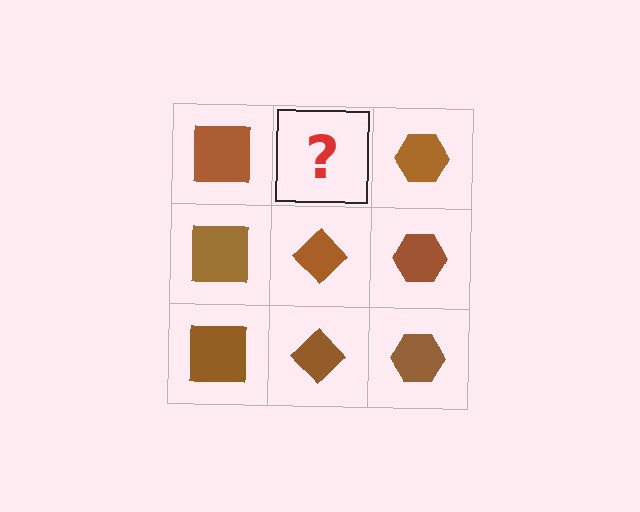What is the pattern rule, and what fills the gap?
The rule is that each column has a consistent shape. The gap should be filled with a brown diamond.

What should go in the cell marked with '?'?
The missing cell should contain a brown diamond.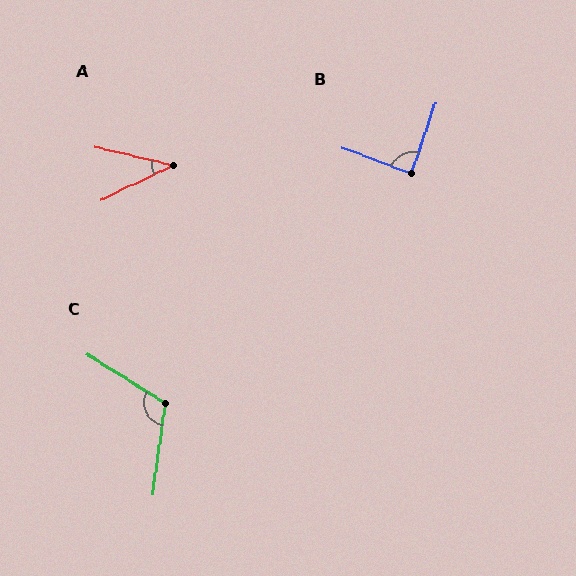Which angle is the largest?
C, at approximately 115 degrees.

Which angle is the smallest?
A, at approximately 38 degrees.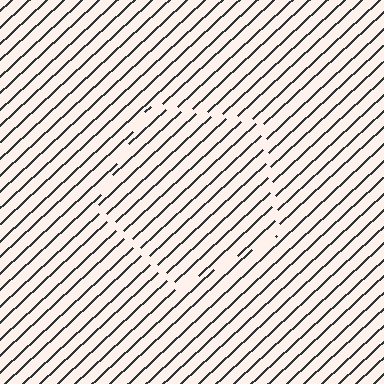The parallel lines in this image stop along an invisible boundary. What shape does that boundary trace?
An illusory pentagon. The interior of the shape contains the same grating, shifted by half a period — the contour is defined by the phase discontinuity where line-ends from the inner and outer gratings abut.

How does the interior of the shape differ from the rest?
The interior of the shape contains the same grating, shifted by half a period — the contour is defined by the phase discontinuity where line-ends from the inner and outer gratings abut.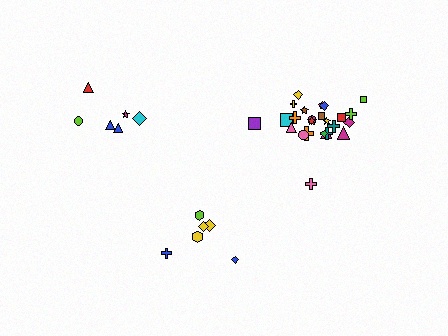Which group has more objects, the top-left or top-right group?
The top-right group.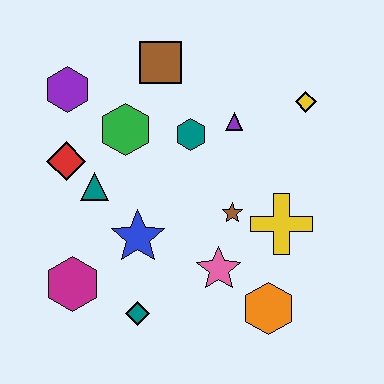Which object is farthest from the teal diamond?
The yellow diamond is farthest from the teal diamond.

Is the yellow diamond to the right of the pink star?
Yes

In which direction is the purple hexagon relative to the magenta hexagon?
The purple hexagon is above the magenta hexagon.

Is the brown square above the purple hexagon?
Yes